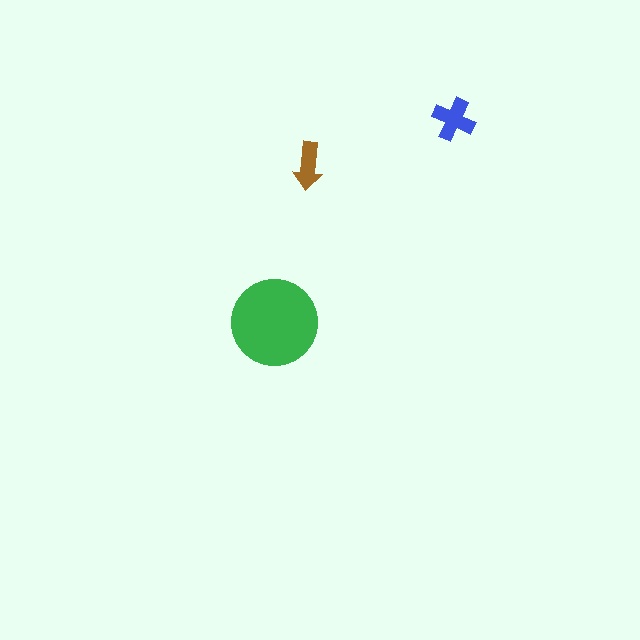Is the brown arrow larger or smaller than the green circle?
Smaller.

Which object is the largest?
The green circle.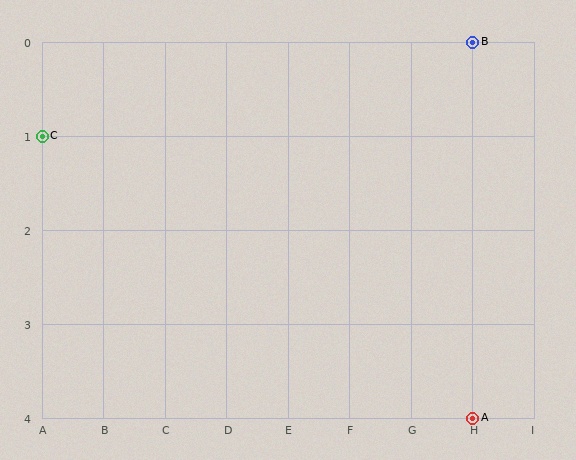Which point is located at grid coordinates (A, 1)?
Point C is at (A, 1).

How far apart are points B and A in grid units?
Points B and A are 4 rows apart.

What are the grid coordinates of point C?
Point C is at grid coordinates (A, 1).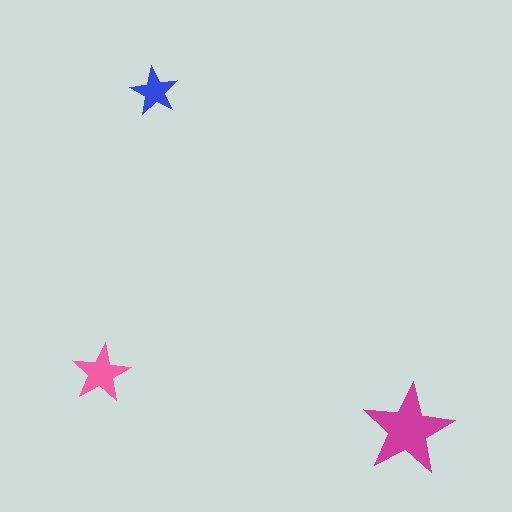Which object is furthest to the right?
The magenta star is rightmost.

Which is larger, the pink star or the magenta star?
The magenta one.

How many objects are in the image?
There are 3 objects in the image.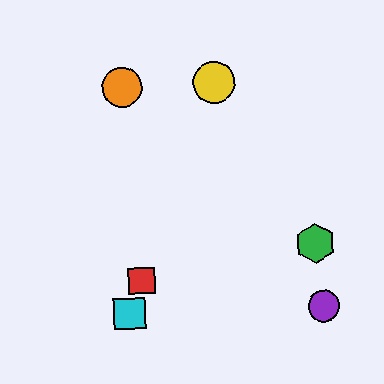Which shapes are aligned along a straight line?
The red square, the blue square, the yellow circle, the cyan square are aligned along a straight line.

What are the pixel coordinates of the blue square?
The blue square is at (130, 311).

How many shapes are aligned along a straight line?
4 shapes (the red square, the blue square, the yellow circle, the cyan square) are aligned along a straight line.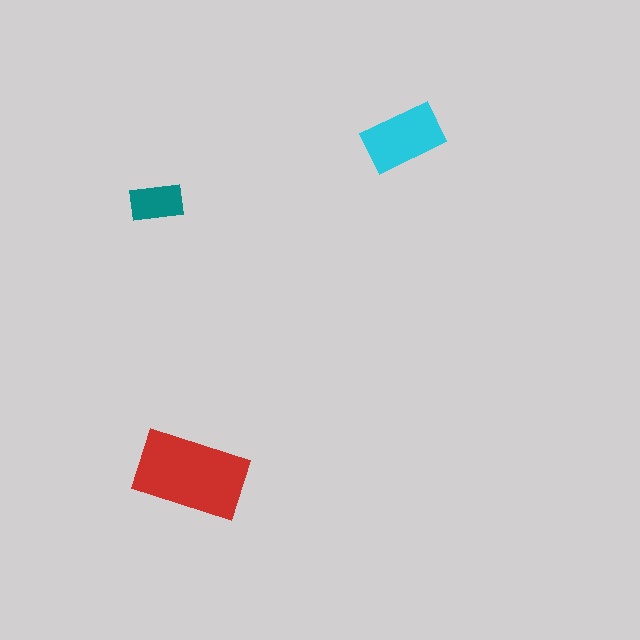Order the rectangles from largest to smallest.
the red one, the cyan one, the teal one.